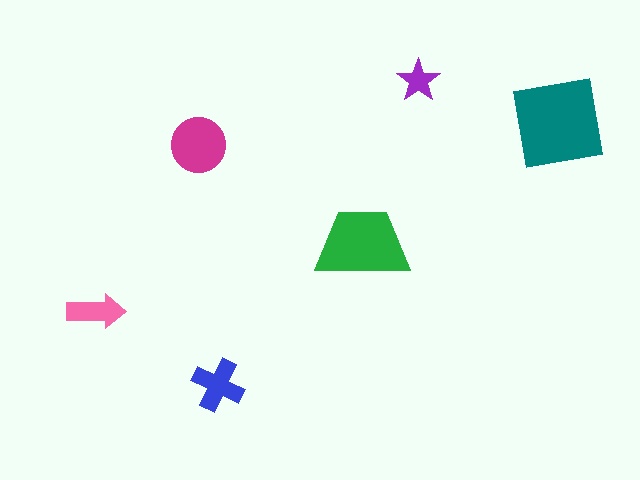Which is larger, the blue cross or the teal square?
The teal square.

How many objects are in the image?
There are 6 objects in the image.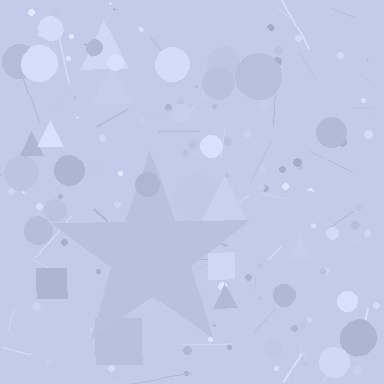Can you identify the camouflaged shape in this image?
The camouflaged shape is a star.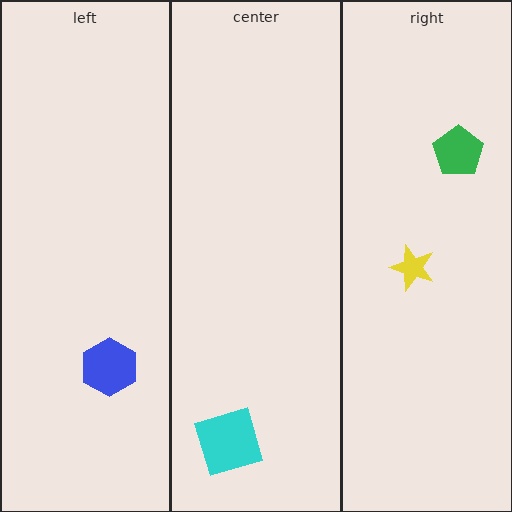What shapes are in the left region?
The blue hexagon.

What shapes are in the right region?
The yellow star, the green pentagon.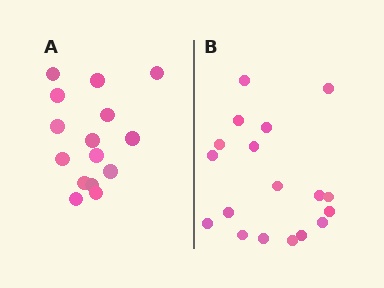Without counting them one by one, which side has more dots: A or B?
Region B (the right region) has more dots.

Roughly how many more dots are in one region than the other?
Region B has just a few more — roughly 2 or 3 more dots than region A.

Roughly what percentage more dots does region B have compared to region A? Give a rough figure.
About 20% more.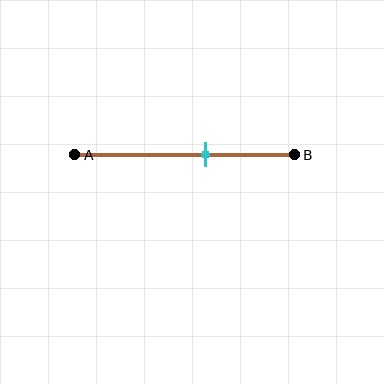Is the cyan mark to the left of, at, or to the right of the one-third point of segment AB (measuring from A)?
The cyan mark is to the right of the one-third point of segment AB.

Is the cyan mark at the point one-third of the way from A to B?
No, the mark is at about 60% from A, not at the 33% one-third point.